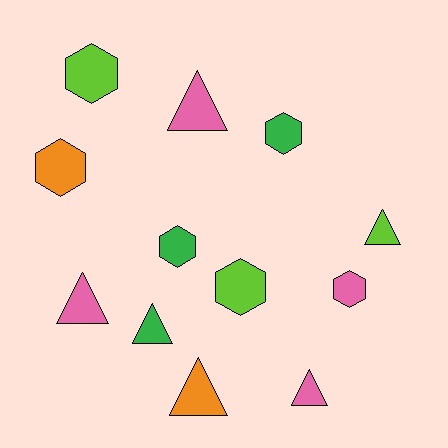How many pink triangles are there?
There are 3 pink triangles.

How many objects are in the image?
There are 12 objects.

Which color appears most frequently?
Pink, with 4 objects.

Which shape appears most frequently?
Triangle, with 6 objects.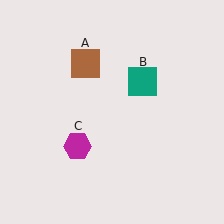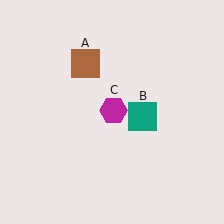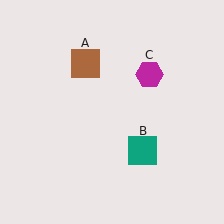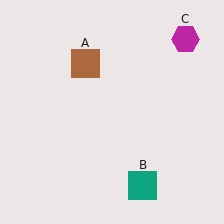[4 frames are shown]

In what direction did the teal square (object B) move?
The teal square (object B) moved down.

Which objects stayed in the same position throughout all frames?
Brown square (object A) remained stationary.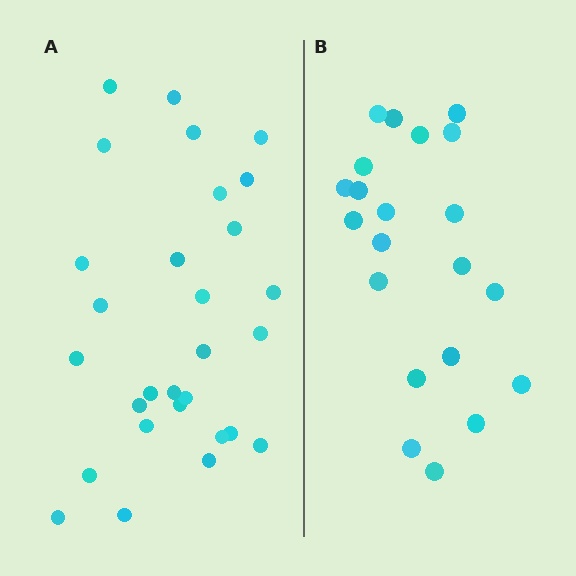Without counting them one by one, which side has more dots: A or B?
Region A (the left region) has more dots.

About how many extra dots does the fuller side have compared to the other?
Region A has roughly 8 or so more dots than region B.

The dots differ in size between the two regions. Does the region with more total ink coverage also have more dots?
No. Region B has more total ink coverage because its dots are larger, but region A actually contains more individual dots. Total area can be misleading — the number of items is what matters here.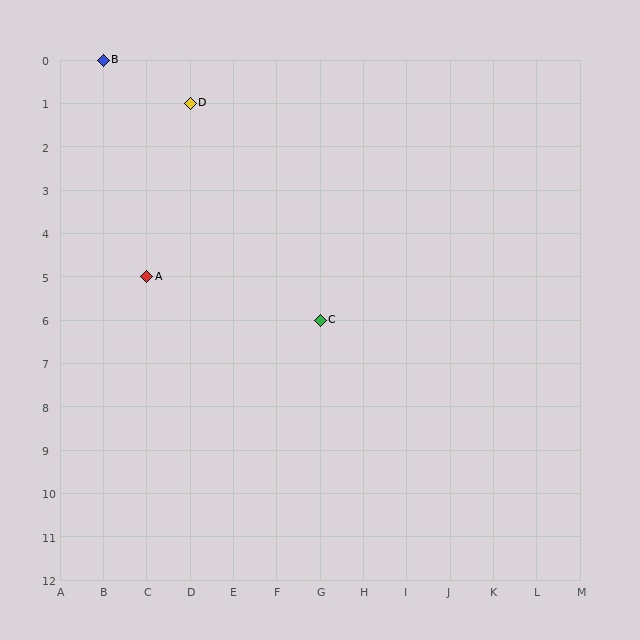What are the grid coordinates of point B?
Point B is at grid coordinates (B, 0).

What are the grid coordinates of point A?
Point A is at grid coordinates (C, 5).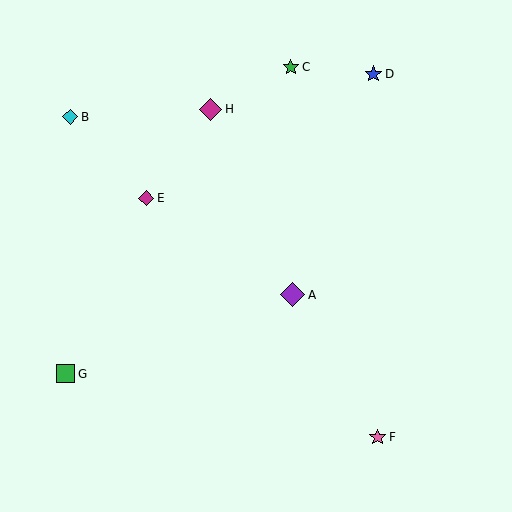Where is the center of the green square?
The center of the green square is at (66, 374).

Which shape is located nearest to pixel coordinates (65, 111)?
The cyan diamond (labeled B) at (70, 117) is nearest to that location.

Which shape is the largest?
The purple diamond (labeled A) is the largest.